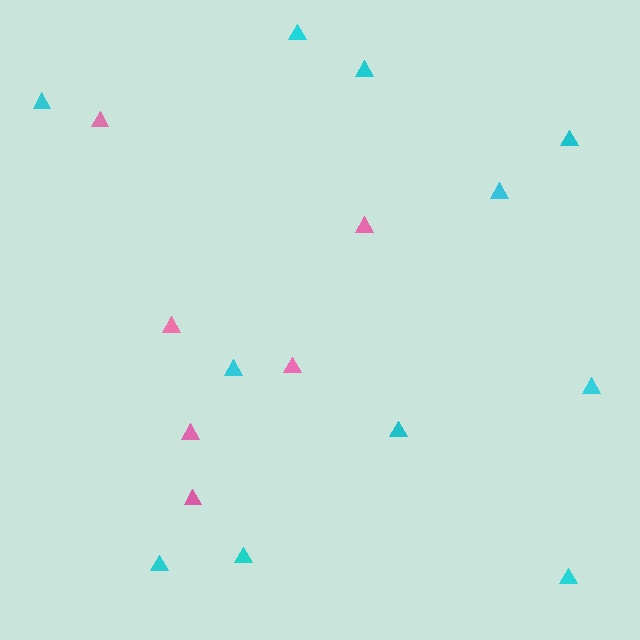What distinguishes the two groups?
There are 2 groups: one group of pink triangles (6) and one group of cyan triangles (11).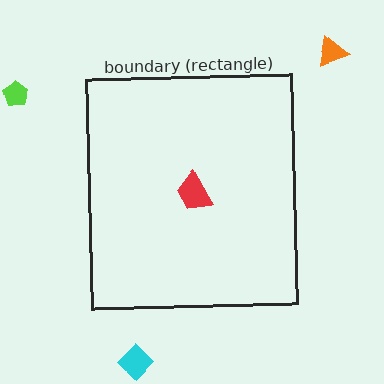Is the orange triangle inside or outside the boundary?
Outside.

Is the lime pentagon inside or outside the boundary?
Outside.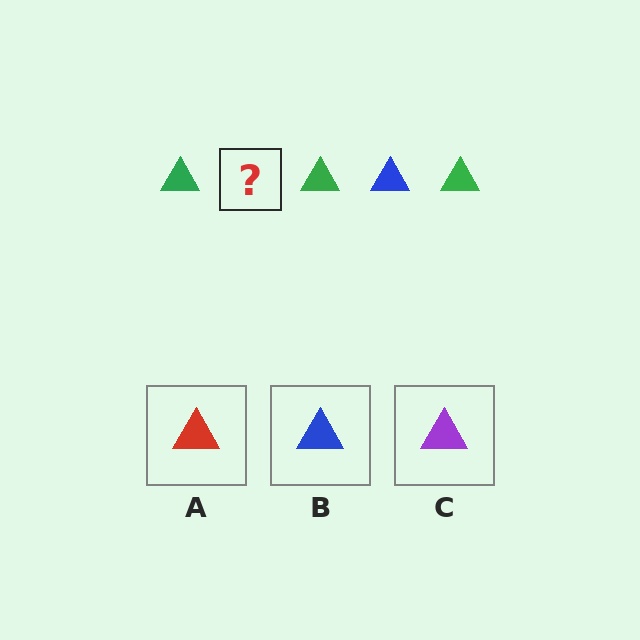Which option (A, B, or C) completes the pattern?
B.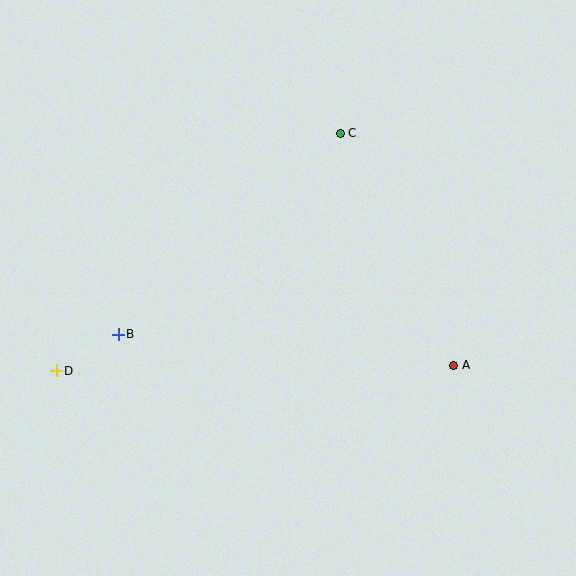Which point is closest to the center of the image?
Point C at (340, 133) is closest to the center.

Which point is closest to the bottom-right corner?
Point A is closest to the bottom-right corner.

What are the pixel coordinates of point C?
Point C is at (340, 133).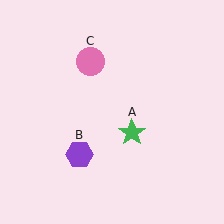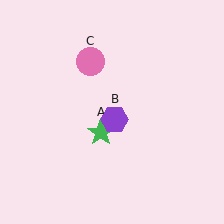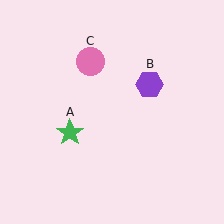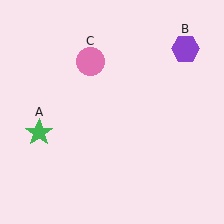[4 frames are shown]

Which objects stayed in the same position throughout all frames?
Pink circle (object C) remained stationary.